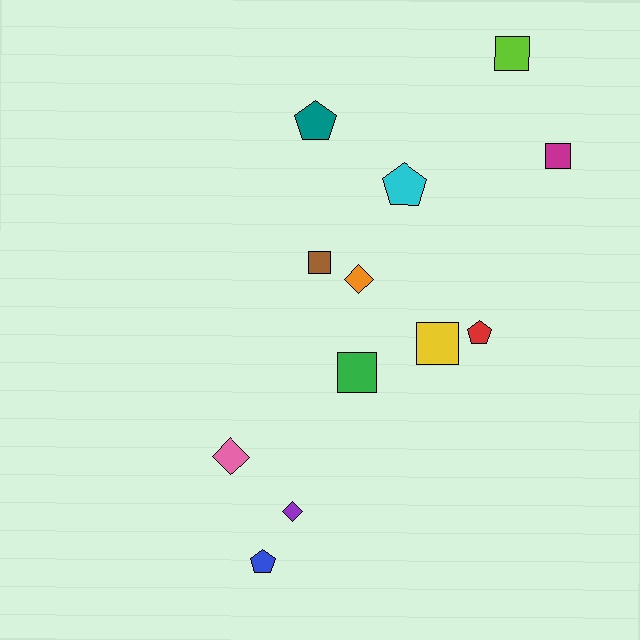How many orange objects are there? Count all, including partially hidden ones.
There is 1 orange object.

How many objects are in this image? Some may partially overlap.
There are 12 objects.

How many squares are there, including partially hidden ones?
There are 5 squares.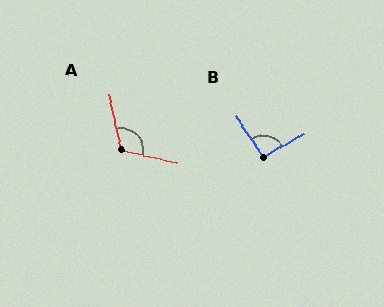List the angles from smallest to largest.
B (94°), A (114°).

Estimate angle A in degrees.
Approximately 114 degrees.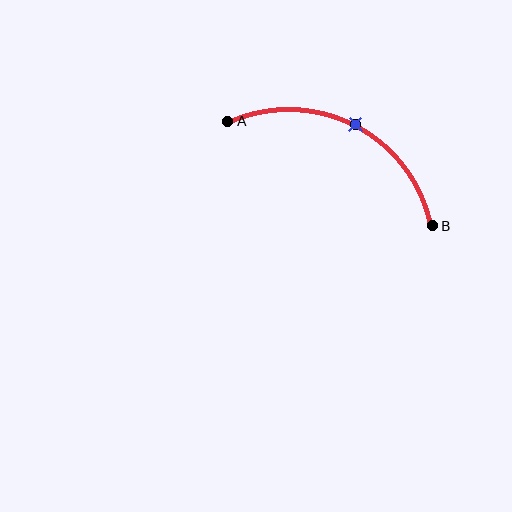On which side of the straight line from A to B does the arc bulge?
The arc bulges above the straight line connecting A and B.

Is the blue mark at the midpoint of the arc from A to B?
Yes. The blue mark lies on the arc at equal arc-length from both A and B — it is the arc midpoint.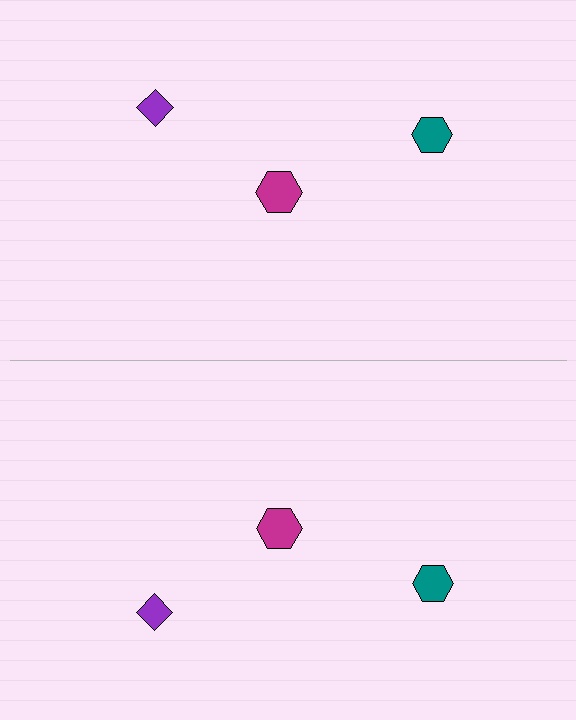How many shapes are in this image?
There are 6 shapes in this image.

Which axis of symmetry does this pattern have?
The pattern has a horizontal axis of symmetry running through the center of the image.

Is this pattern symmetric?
Yes, this pattern has bilateral (reflection) symmetry.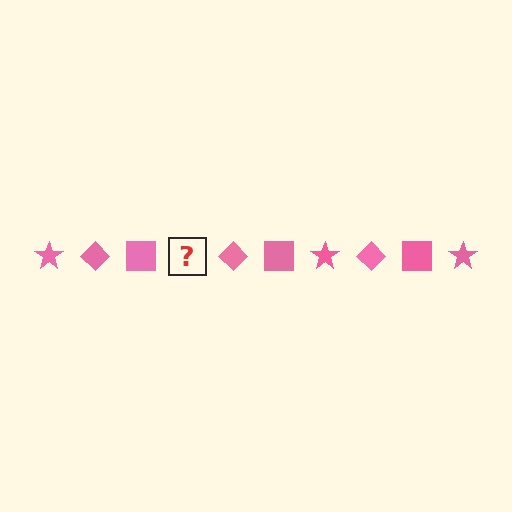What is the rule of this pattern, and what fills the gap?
The rule is that the pattern cycles through star, diamond, square shapes in pink. The gap should be filled with a pink star.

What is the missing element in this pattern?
The missing element is a pink star.